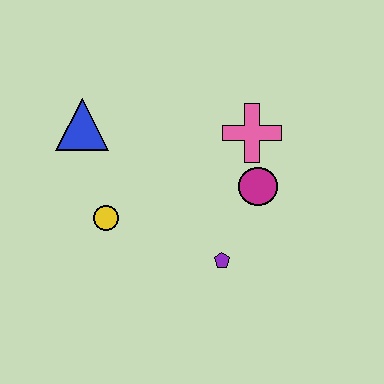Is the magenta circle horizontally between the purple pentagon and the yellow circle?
No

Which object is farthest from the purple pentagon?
The blue triangle is farthest from the purple pentagon.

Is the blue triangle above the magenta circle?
Yes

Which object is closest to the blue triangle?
The yellow circle is closest to the blue triangle.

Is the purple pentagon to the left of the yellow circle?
No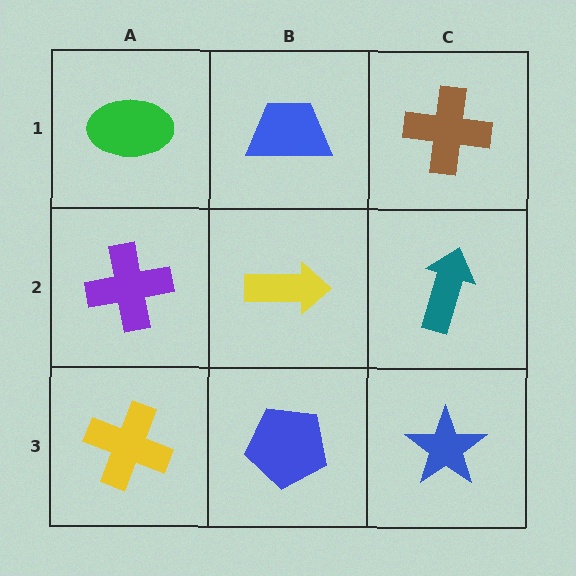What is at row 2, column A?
A purple cross.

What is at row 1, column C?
A brown cross.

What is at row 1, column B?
A blue trapezoid.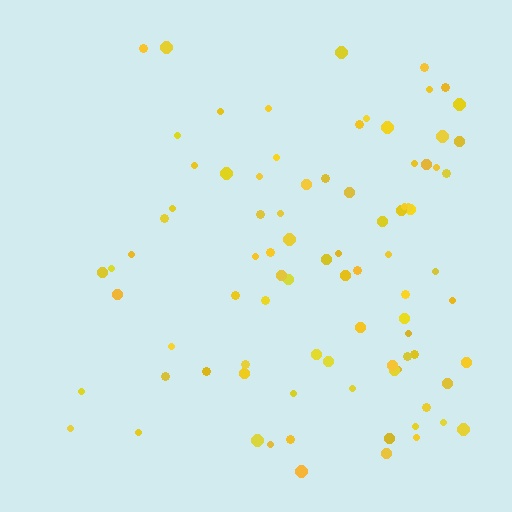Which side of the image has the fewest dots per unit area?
The left.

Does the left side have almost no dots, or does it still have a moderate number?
Still a moderate number, just noticeably fewer than the right.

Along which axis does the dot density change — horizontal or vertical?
Horizontal.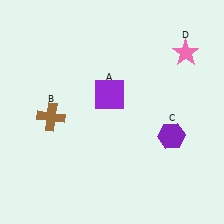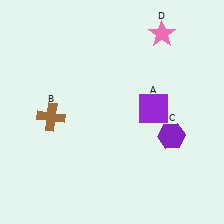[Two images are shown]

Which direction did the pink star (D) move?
The pink star (D) moved left.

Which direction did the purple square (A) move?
The purple square (A) moved right.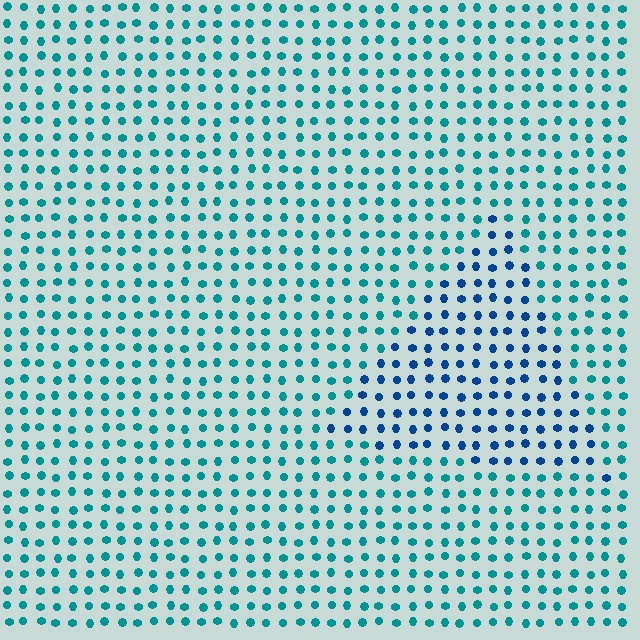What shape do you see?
I see a triangle.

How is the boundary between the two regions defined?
The boundary is defined purely by a slight shift in hue (about 32 degrees). Spacing, size, and orientation are identical on both sides.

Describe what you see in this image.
The image is filled with small teal elements in a uniform arrangement. A triangle-shaped region is visible where the elements are tinted to a slightly different hue, forming a subtle color boundary.